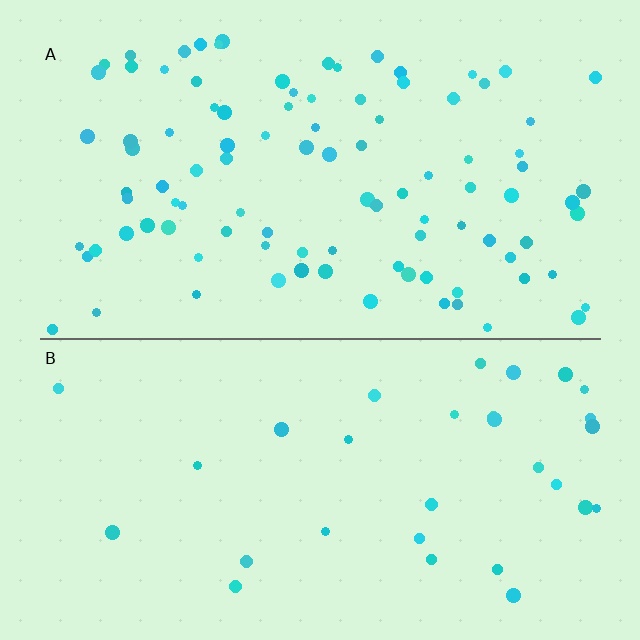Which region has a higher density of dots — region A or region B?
A (the top).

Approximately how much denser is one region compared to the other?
Approximately 3.1× — region A over region B.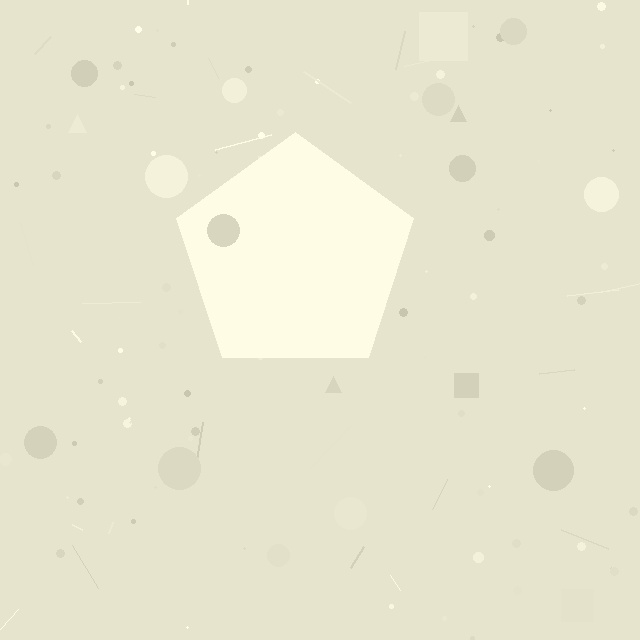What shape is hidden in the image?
A pentagon is hidden in the image.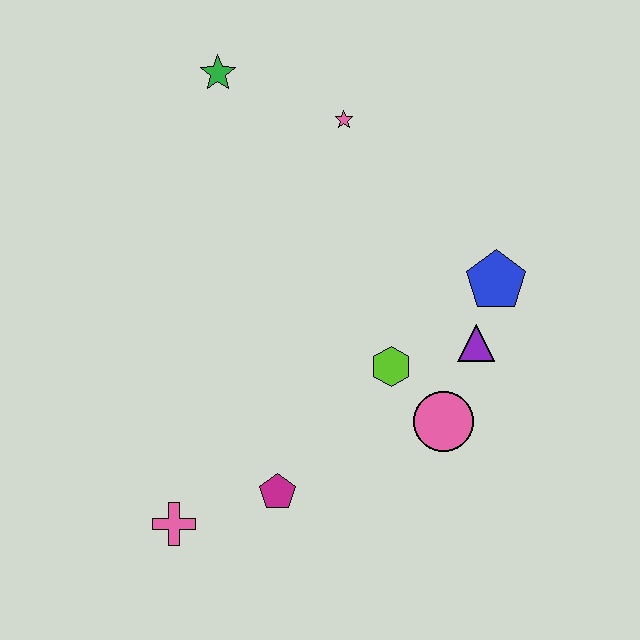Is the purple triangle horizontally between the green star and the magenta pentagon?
No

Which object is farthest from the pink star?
The pink cross is farthest from the pink star.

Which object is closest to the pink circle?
The lime hexagon is closest to the pink circle.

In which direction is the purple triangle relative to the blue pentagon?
The purple triangle is below the blue pentagon.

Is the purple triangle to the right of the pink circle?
Yes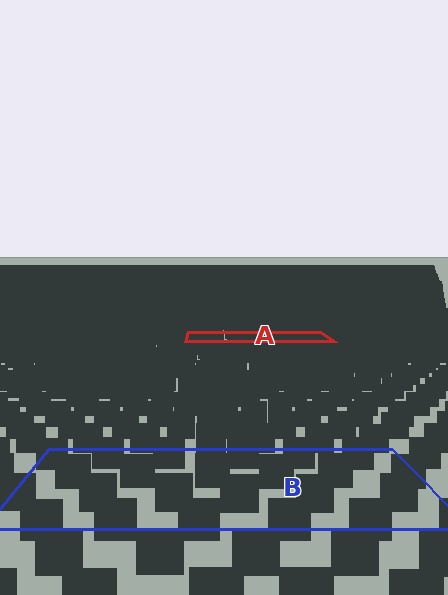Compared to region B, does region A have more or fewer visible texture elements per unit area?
Region A has more texture elements per unit area — they are packed more densely because it is farther away.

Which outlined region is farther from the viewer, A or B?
Region A is farther from the viewer — the texture elements inside it appear smaller and more densely packed.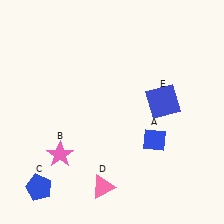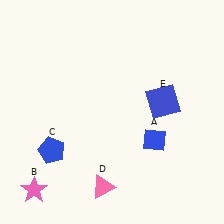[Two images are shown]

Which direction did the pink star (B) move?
The pink star (B) moved down.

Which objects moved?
The objects that moved are: the pink star (B), the blue pentagon (C).